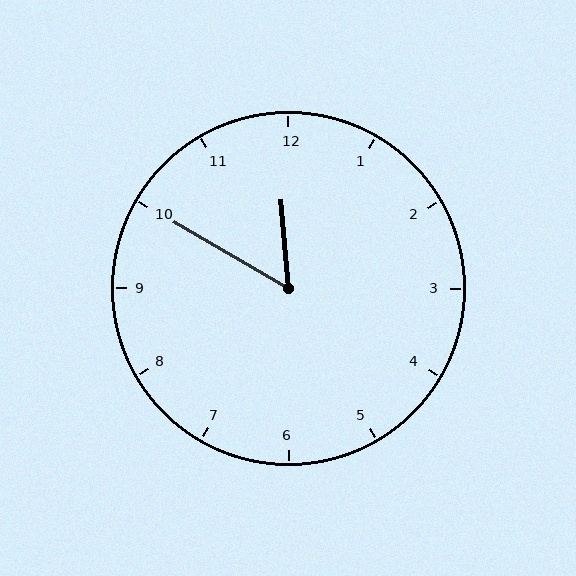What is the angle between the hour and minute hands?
Approximately 55 degrees.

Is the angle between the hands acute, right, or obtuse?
It is acute.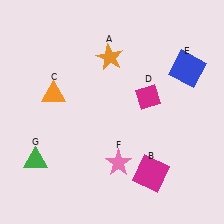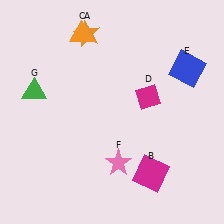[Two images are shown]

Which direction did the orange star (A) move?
The orange star (A) moved up.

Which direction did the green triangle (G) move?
The green triangle (G) moved up.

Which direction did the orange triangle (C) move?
The orange triangle (C) moved up.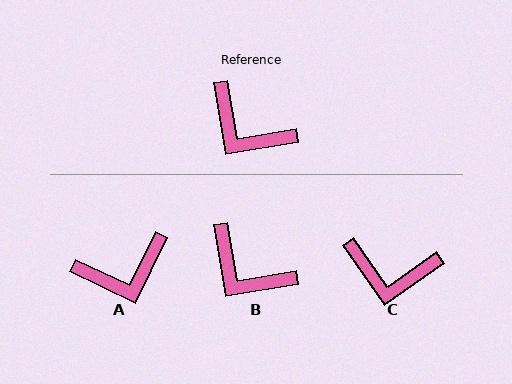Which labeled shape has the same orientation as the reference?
B.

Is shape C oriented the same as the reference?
No, it is off by about 25 degrees.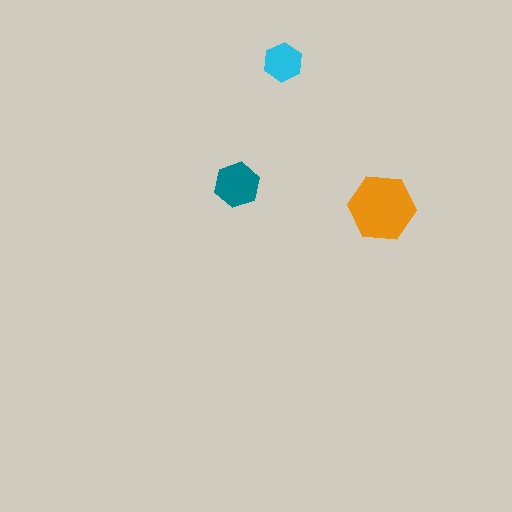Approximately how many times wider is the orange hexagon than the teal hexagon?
About 1.5 times wider.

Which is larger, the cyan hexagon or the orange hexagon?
The orange one.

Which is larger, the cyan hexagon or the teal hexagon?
The teal one.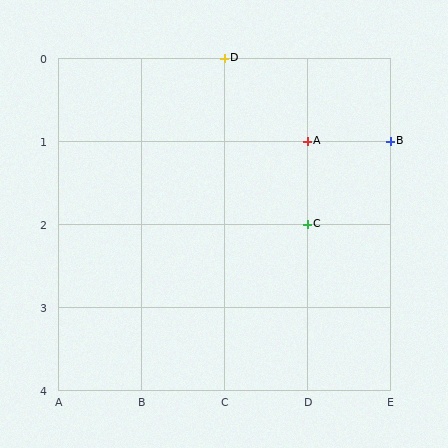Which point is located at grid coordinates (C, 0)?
Point D is at (C, 0).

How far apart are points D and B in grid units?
Points D and B are 2 columns and 1 row apart (about 2.2 grid units diagonally).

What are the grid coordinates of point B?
Point B is at grid coordinates (E, 1).